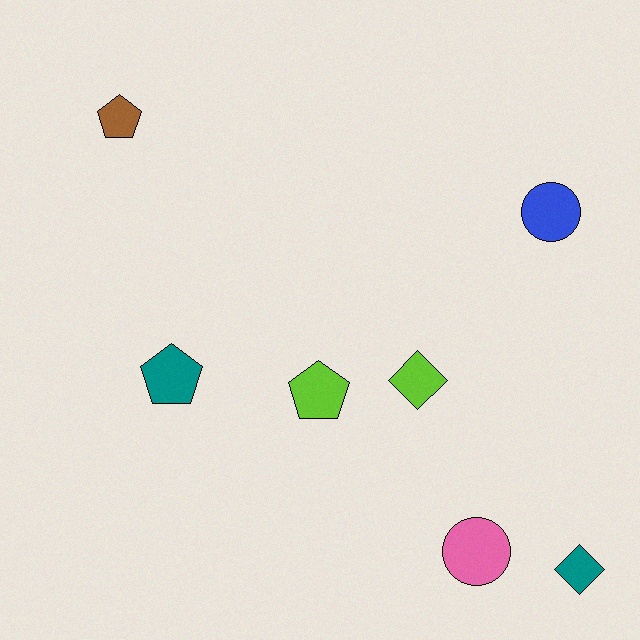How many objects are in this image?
There are 7 objects.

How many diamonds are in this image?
There are 2 diamonds.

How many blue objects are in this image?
There is 1 blue object.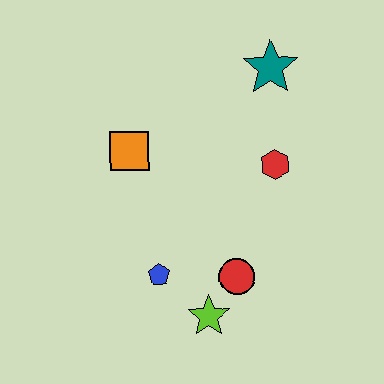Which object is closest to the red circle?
The lime star is closest to the red circle.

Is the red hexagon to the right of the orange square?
Yes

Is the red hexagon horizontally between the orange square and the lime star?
No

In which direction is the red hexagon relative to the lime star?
The red hexagon is above the lime star.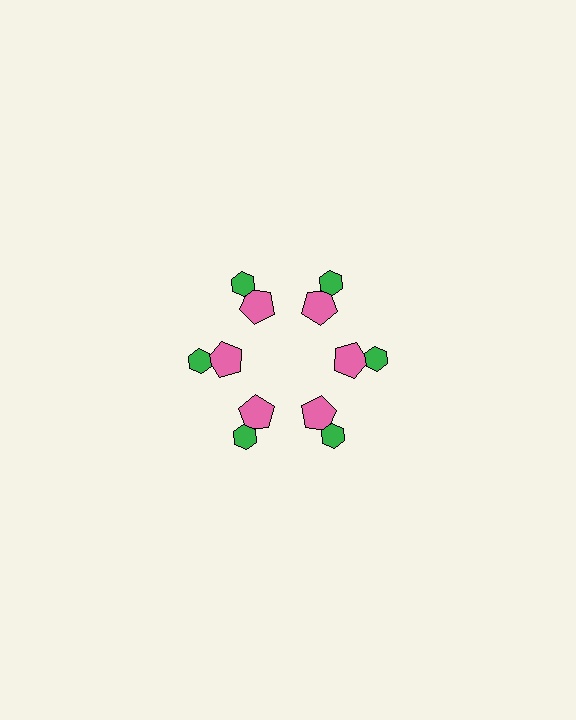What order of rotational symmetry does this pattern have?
This pattern has 6-fold rotational symmetry.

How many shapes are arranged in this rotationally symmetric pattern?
There are 12 shapes, arranged in 6 groups of 2.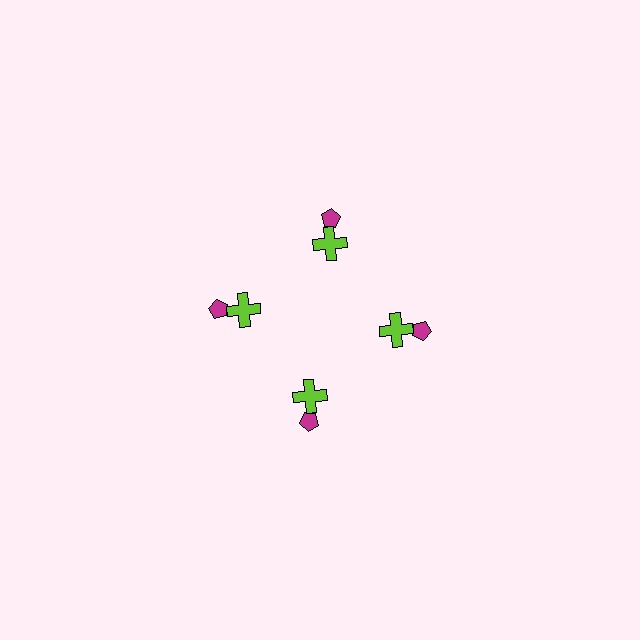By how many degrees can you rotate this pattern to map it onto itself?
The pattern maps onto itself every 90 degrees of rotation.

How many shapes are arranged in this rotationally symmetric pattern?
There are 8 shapes, arranged in 4 groups of 2.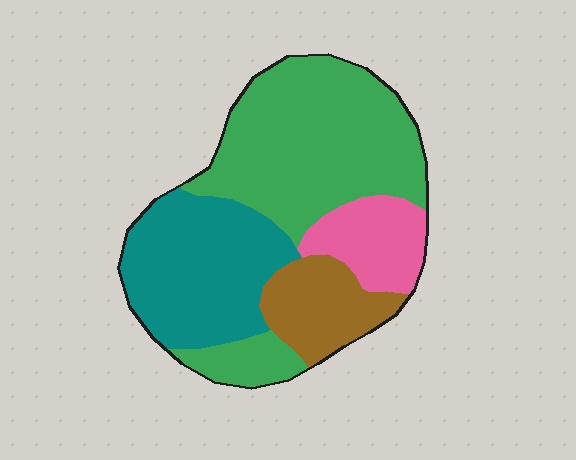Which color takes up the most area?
Green, at roughly 45%.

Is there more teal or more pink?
Teal.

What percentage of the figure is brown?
Brown covers 14% of the figure.